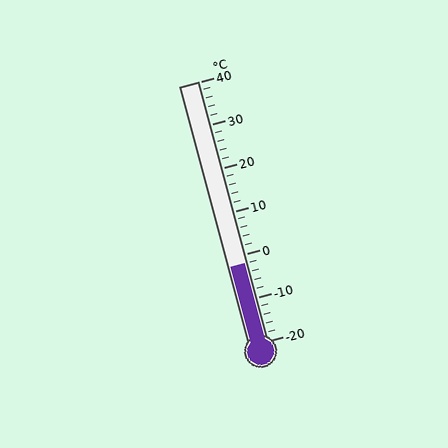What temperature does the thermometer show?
The thermometer shows approximately -2°C.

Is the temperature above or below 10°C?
The temperature is below 10°C.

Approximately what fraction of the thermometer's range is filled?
The thermometer is filled to approximately 30% of its range.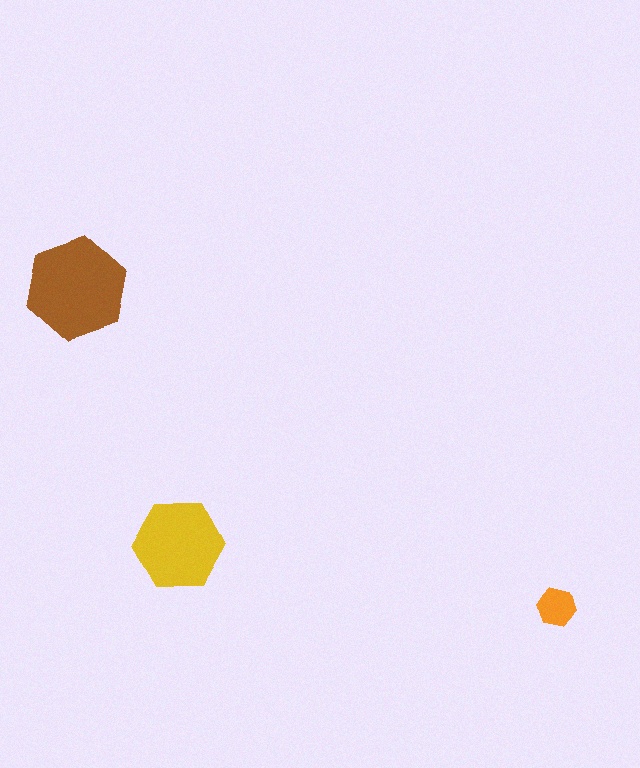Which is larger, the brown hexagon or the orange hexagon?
The brown one.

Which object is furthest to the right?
The orange hexagon is rightmost.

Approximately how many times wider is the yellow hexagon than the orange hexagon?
About 2.5 times wider.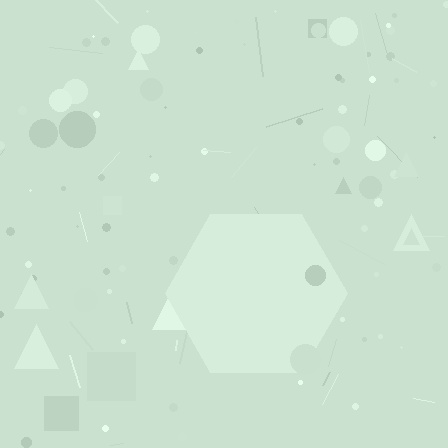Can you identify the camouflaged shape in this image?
The camouflaged shape is a hexagon.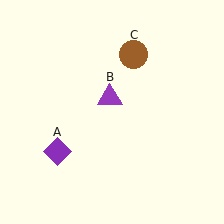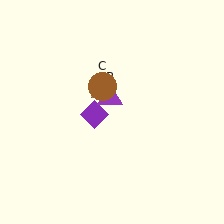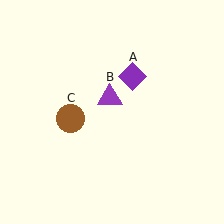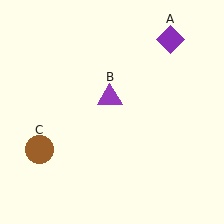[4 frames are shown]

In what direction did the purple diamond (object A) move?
The purple diamond (object A) moved up and to the right.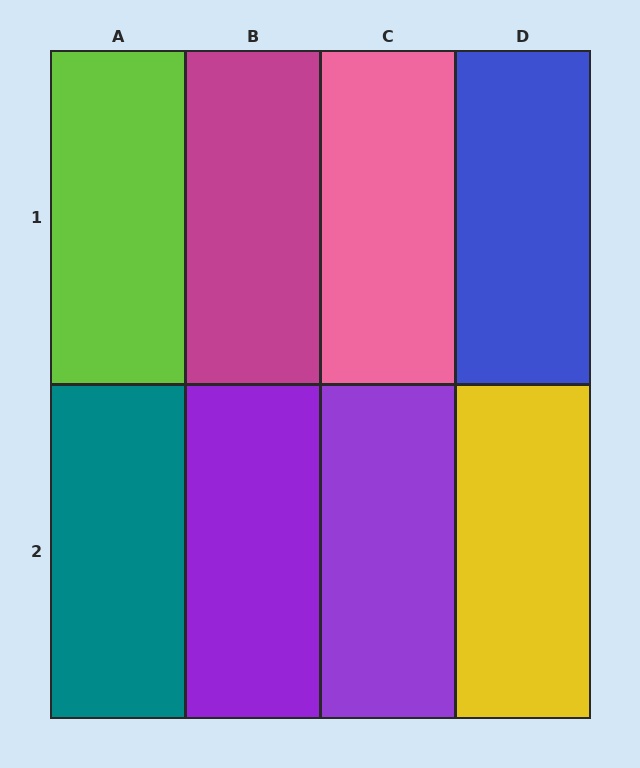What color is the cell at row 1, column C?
Pink.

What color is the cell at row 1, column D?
Blue.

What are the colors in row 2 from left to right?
Teal, purple, purple, yellow.